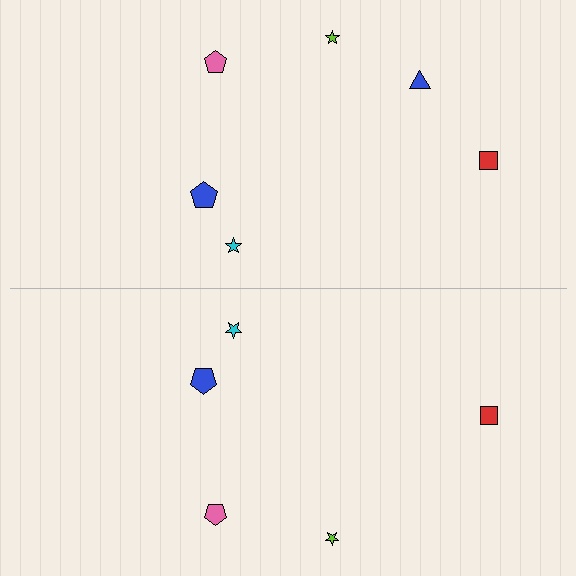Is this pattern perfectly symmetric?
No, the pattern is not perfectly symmetric. A blue triangle is missing from the bottom side.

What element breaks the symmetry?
A blue triangle is missing from the bottom side.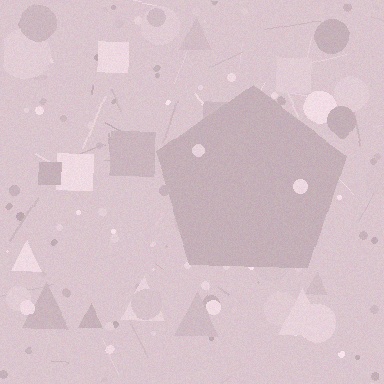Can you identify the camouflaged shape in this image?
The camouflaged shape is a pentagon.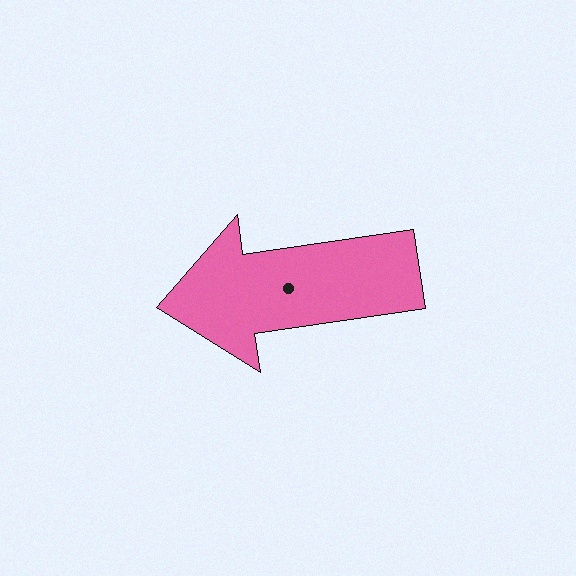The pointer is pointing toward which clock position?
Roughly 9 o'clock.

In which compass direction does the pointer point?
West.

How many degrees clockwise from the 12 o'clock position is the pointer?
Approximately 262 degrees.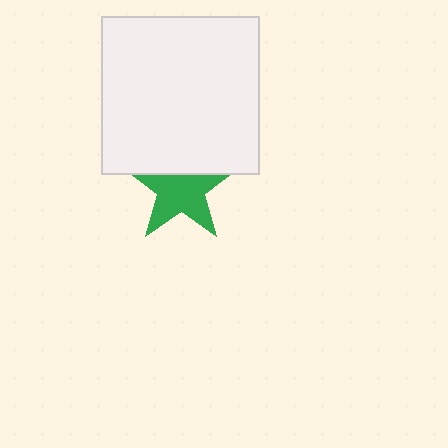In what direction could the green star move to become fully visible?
The green star could move down. That would shift it out from behind the white square entirely.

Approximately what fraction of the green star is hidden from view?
Roughly 33% of the green star is hidden behind the white square.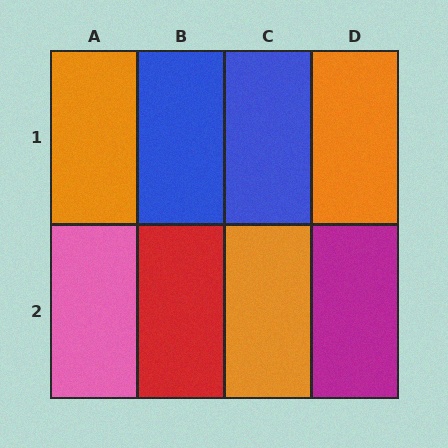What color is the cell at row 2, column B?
Red.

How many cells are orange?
3 cells are orange.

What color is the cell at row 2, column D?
Magenta.